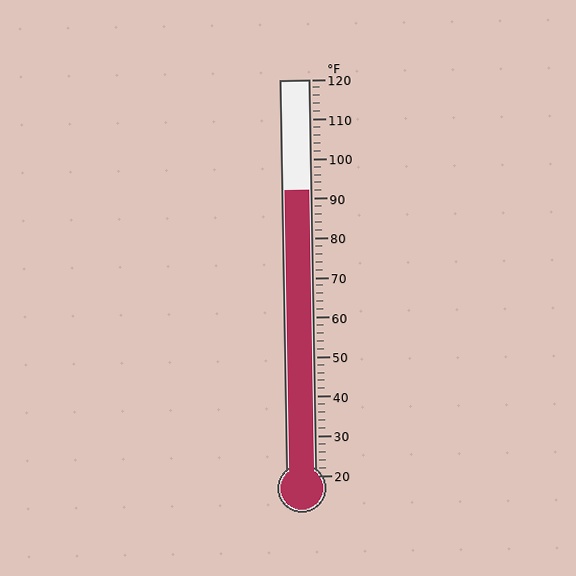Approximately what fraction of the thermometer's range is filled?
The thermometer is filled to approximately 70% of its range.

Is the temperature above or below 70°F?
The temperature is above 70°F.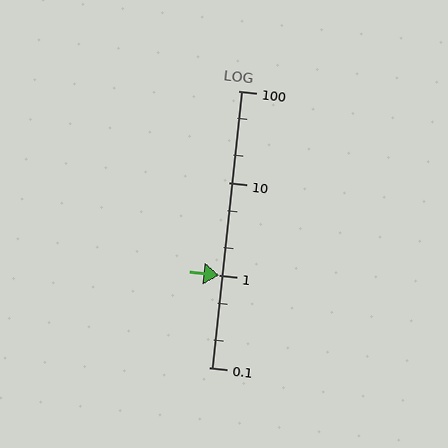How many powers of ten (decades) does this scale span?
The scale spans 3 decades, from 0.1 to 100.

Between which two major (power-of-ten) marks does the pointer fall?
The pointer is between 1 and 10.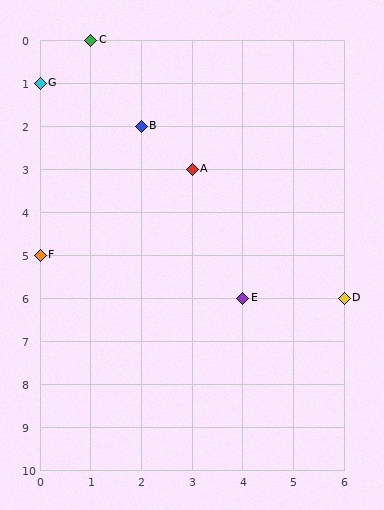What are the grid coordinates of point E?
Point E is at grid coordinates (4, 6).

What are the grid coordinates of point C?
Point C is at grid coordinates (1, 0).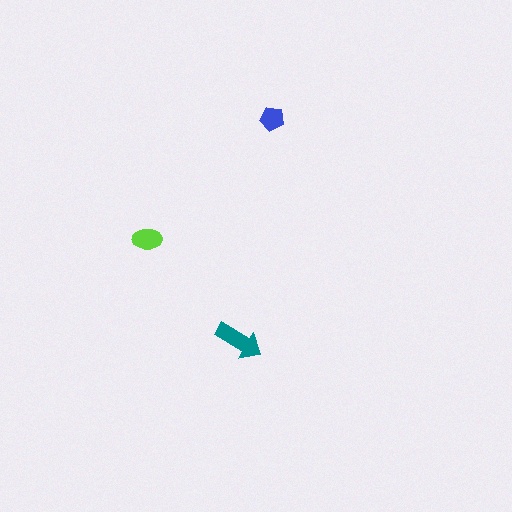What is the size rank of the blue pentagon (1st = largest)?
3rd.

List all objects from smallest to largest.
The blue pentagon, the lime ellipse, the teal arrow.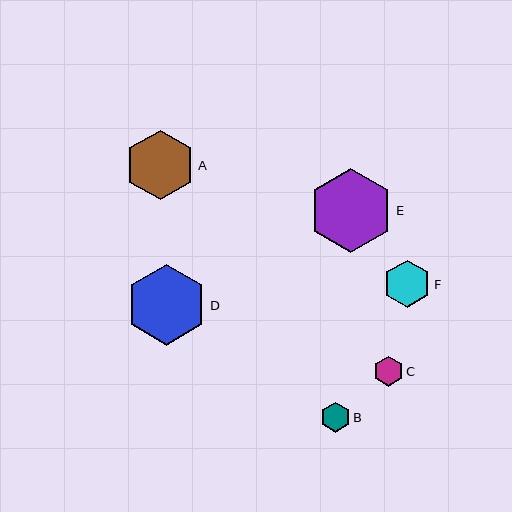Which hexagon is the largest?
Hexagon E is the largest with a size of approximately 84 pixels.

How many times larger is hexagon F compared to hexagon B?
Hexagon F is approximately 1.6 times the size of hexagon B.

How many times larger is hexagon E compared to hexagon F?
Hexagon E is approximately 1.8 times the size of hexagon F.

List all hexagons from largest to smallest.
From largest to smallest: E, D, A, F, B, C.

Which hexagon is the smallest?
Hexagon C is the smallest with a size of approximately 29 pixels.